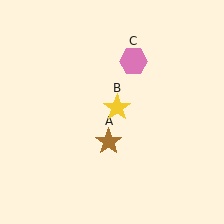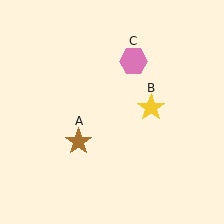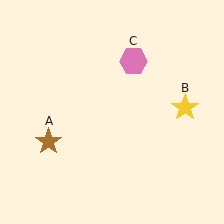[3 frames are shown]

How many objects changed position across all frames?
2 objects changed position: brown star (object A), yellow star (object B).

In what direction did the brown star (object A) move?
The brown star (object A) moved left.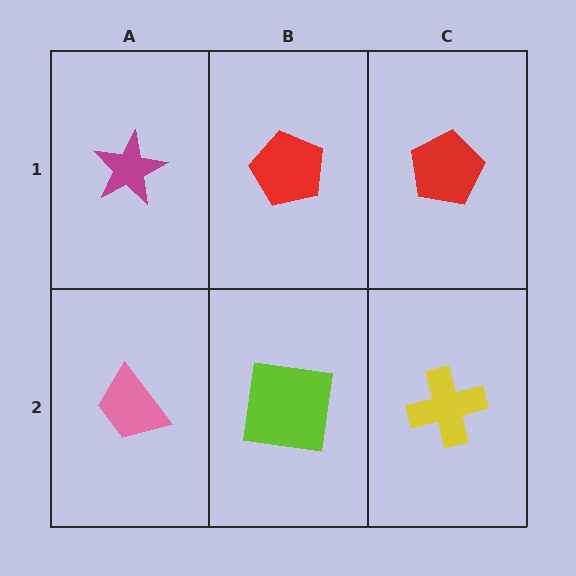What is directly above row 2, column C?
A red pentagon.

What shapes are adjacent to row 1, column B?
A lime square (row 2, column B), a magenta star (row 1, column A), a red pentagon (row 1, column C).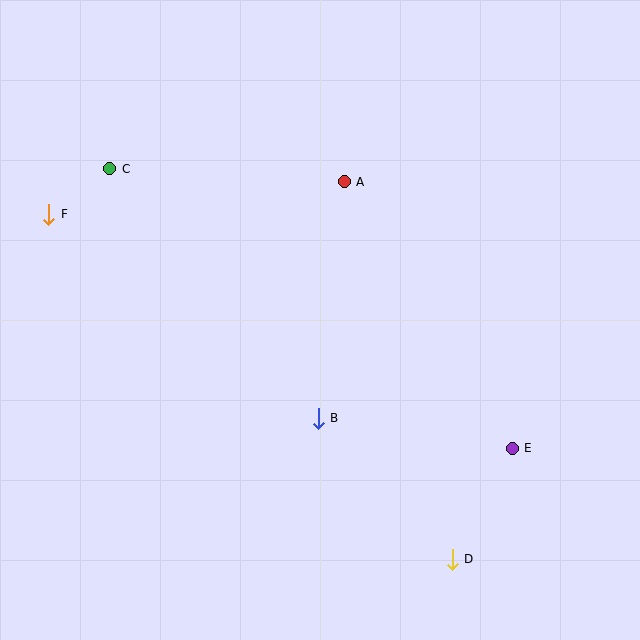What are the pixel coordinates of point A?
Point A is at (344, 182).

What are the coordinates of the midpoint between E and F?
The midpoint between E and F is at (281, 331).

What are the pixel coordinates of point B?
Point B is at (318, 418).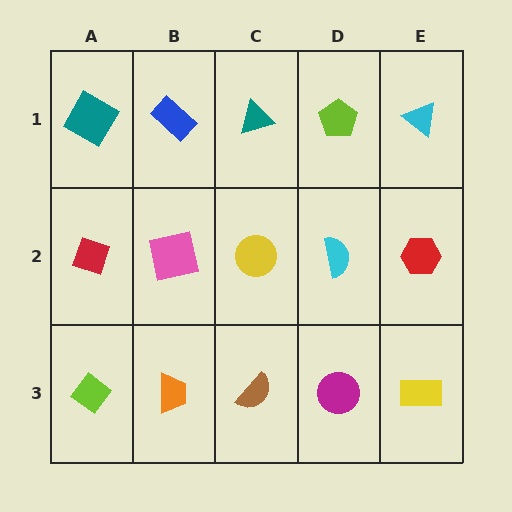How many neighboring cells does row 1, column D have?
3.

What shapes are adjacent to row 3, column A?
A red diamond (row 2, column A), an orange trapezoid (row 3, column B).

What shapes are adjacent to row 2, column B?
A blue rectangle (row 1, column B), an orange trapezoid (row 3, column B), a red diamond (row 2, column A), a yellow circle (row 2, column C).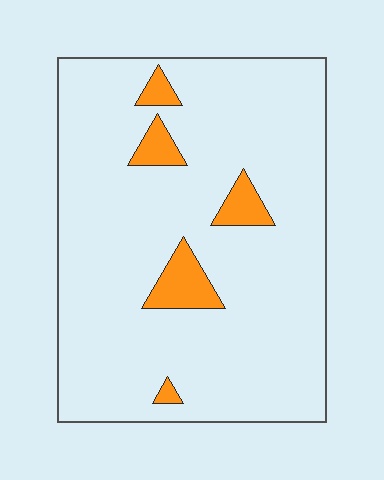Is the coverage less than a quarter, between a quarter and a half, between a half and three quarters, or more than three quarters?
Less than a quarter.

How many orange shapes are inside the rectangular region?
5.